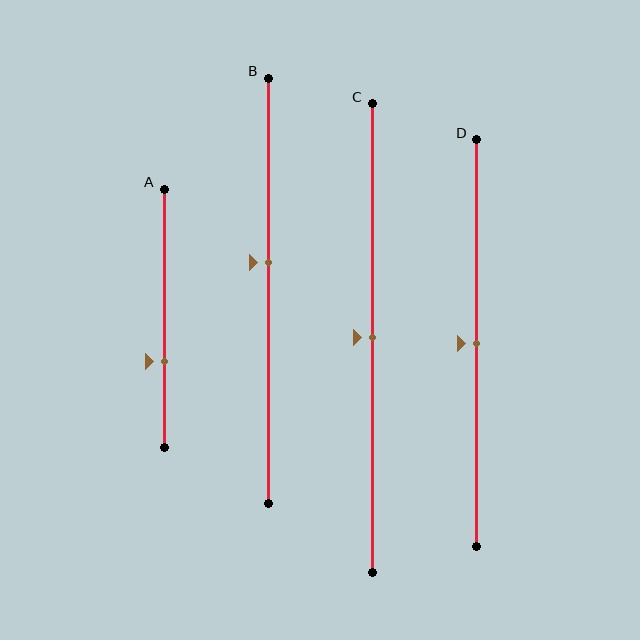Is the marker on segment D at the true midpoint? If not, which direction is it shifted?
Yes, the marker on segment D is at the true midpoint.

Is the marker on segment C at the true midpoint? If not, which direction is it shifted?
Yes, the marker on segment C is at the true midpoint.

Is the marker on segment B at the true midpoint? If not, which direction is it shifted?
No, the marker on segment B is shifted upward by about 7% of the segment length.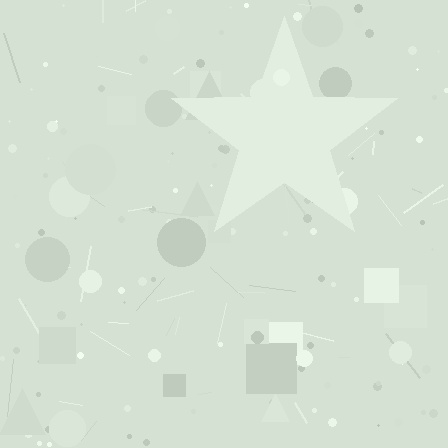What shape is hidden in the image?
A star is hidden in the image.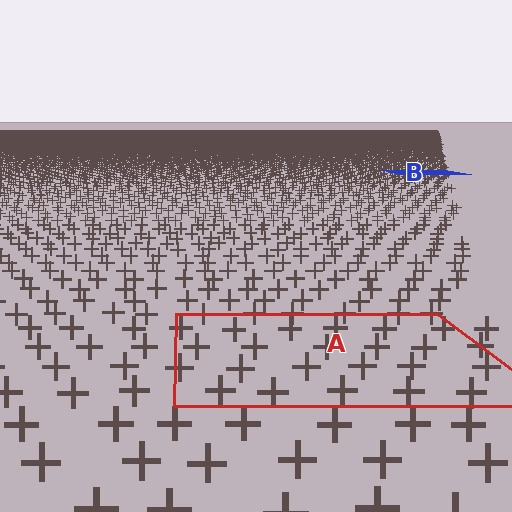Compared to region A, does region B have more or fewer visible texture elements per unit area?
Region B has more texture elements per unit area — they are packed more densely because it is farther away.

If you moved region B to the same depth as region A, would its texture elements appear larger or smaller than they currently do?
They would appear larger. At a closer depth, the same texture elements are projected at a bigger on-screen size.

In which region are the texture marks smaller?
The texture marks are smaller in region B, because it is farther away.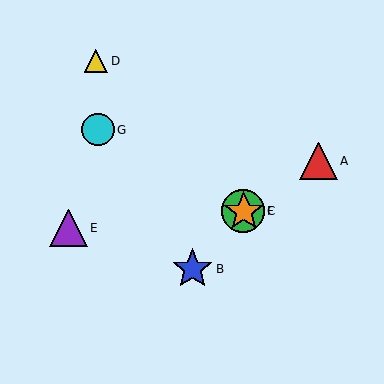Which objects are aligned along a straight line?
Objects C, F, G are aligned along a straight line.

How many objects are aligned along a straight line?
3 objects (C, F, G) are aligned along a straight line.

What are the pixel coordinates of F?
Object F is at (244, 211).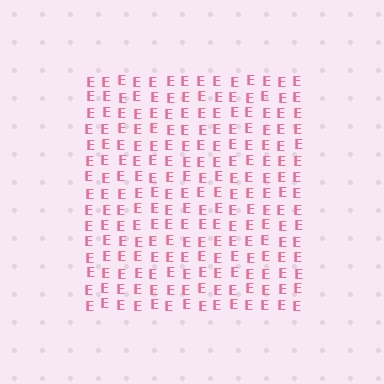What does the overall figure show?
The overall figure shows a square.